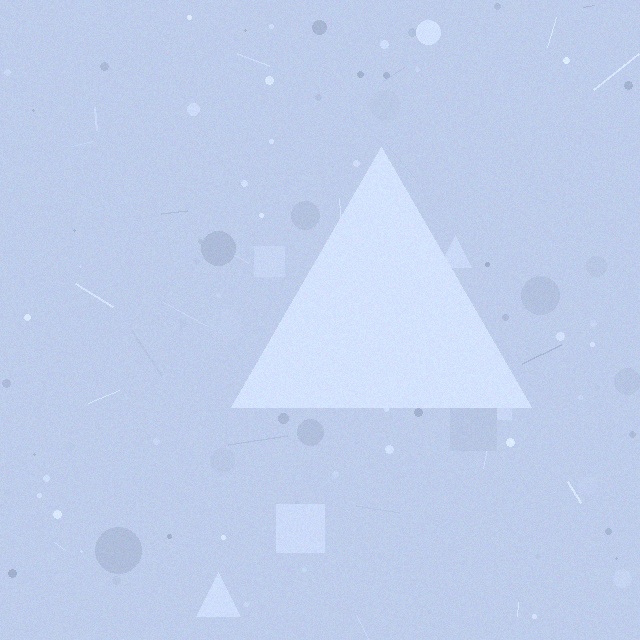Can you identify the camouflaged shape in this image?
The camouflaged shape is a triangle.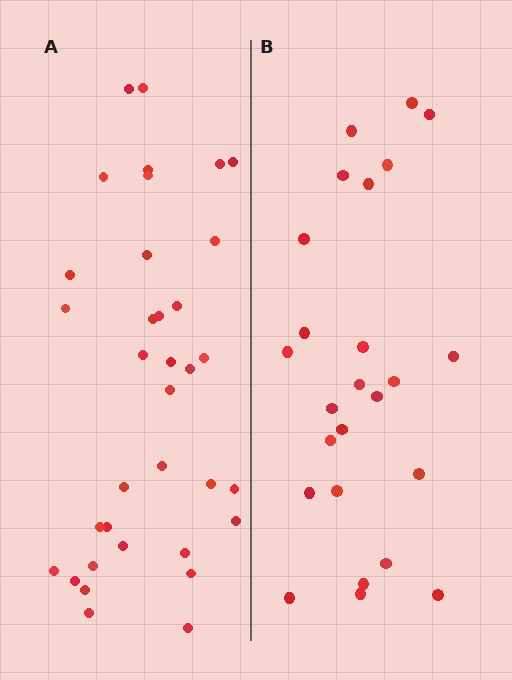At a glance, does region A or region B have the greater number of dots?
Region A (the left region) has more dots.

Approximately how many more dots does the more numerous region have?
Region A has roughly 10 or so more dots than region B.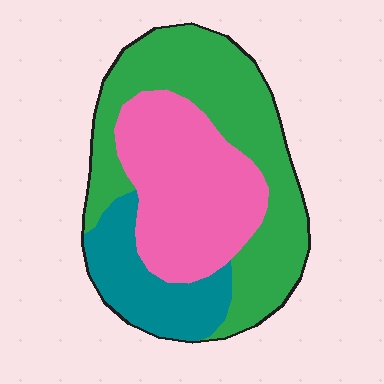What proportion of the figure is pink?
Pink takes up between a quarter and a half of the figure.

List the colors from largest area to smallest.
From largest to smallest: green, pink, teal.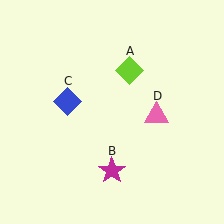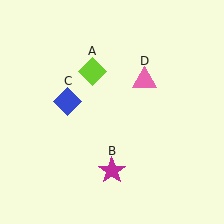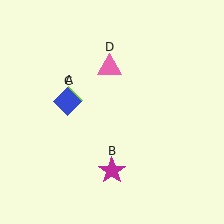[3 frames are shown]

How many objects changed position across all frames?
2 objects changed position: lime diamond (object A), pink triangle (object D).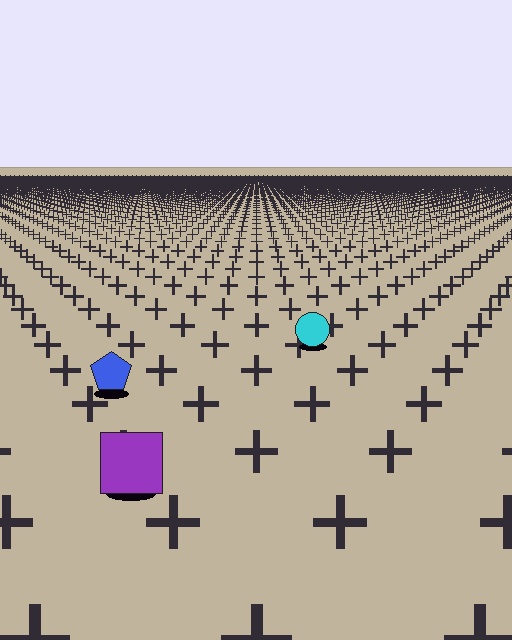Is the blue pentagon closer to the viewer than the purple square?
No. The purple square is closer — you can tell from the texture gradient: the ground texture is coarser near it.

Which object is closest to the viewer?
The purple square is closest. The texture marks near it are larger and more spread out.